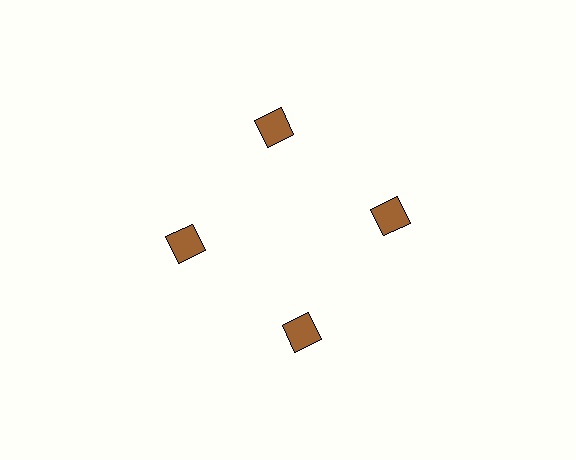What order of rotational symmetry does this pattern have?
This pattern has 4-fold rotational symmetry.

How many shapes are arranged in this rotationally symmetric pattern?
There are 4 shapes, arranged in 4 groups of 1.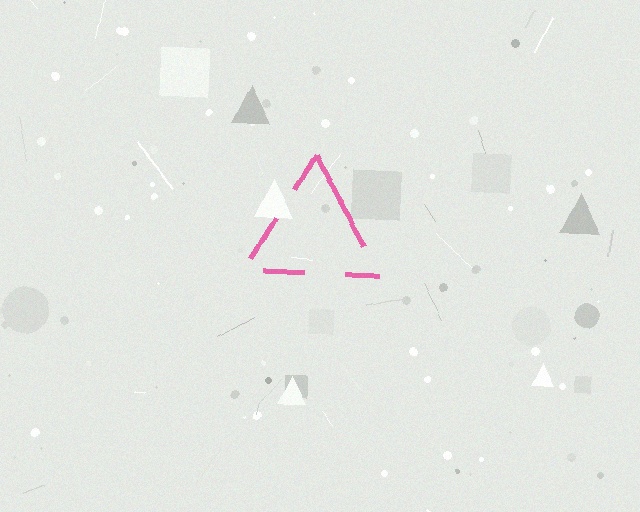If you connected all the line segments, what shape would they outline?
They would outline a triangle.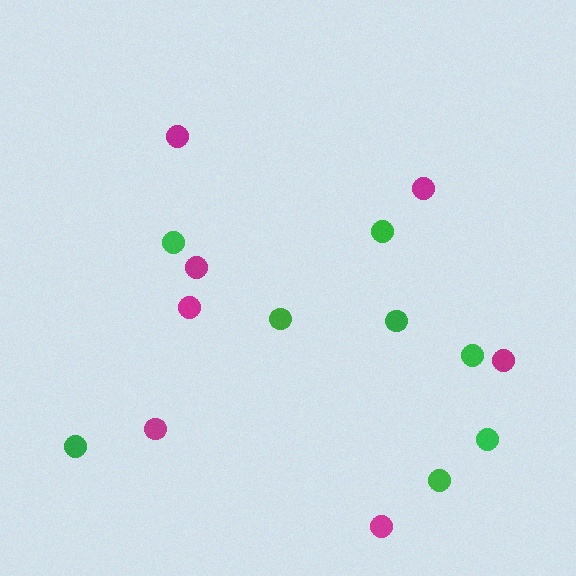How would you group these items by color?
There are 2 groups: one group of magenta circles (7) and one group of green circles (8).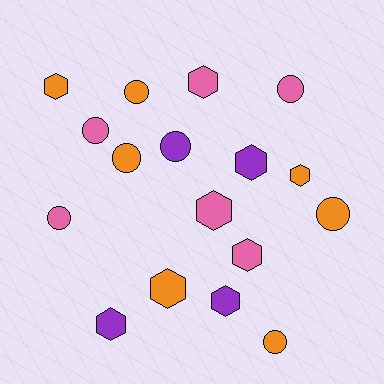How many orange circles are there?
There are 4 orange circles.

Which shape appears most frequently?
Hexagon, with 9 objects.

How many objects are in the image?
There are 17 objects.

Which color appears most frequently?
Orange, with 7 objects.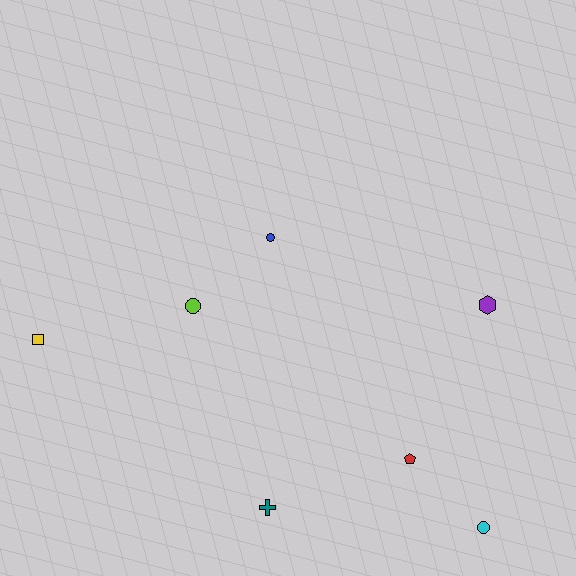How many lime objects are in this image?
There is 1 lime object.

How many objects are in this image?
There are 7 objects.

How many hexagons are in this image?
There is 1 hexagon.